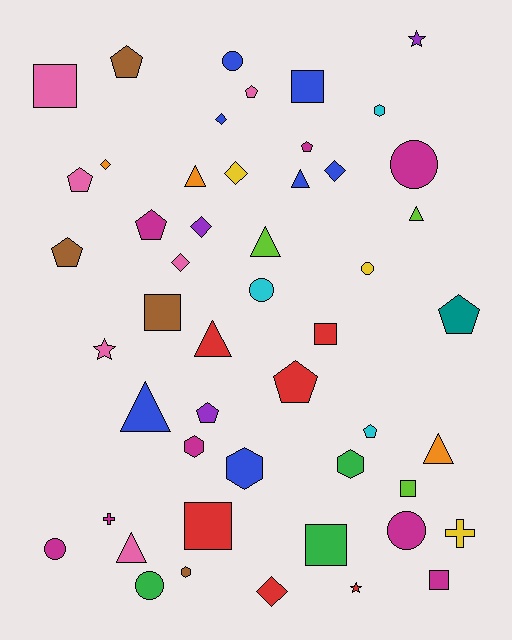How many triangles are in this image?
There are 8 triangles.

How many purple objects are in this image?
There are 3 purple objects.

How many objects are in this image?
There are 50 objects.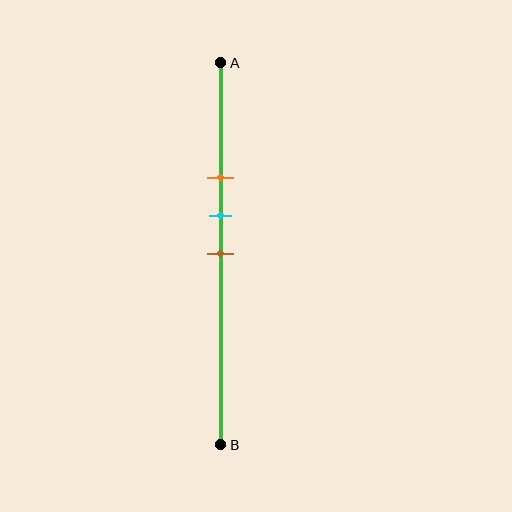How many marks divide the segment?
There are 3 marks dividing the segment.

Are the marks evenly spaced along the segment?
Yes, the marks are approximately evenly spaced.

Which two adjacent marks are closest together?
The cyan and brown marks are the closest adjacent pair.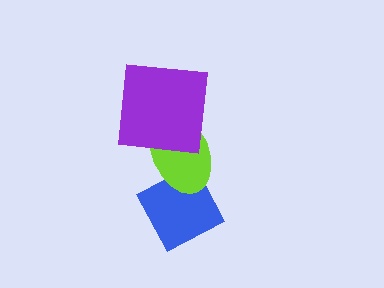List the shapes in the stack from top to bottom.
From top to bottom: the purple square, the lime ellipse, the blue diamond.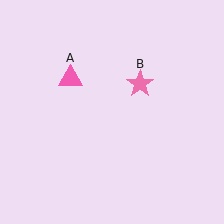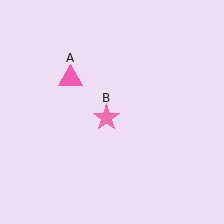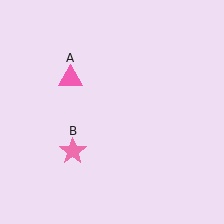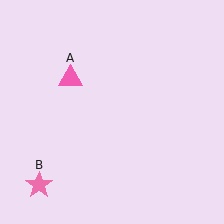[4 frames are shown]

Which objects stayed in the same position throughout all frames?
Pink triangle (object A) remained stationary.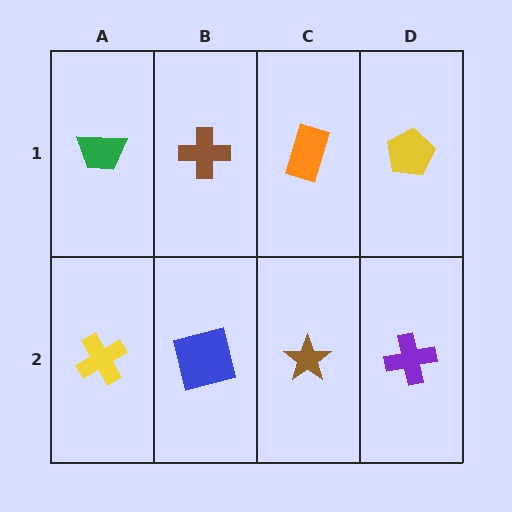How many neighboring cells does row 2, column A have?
2.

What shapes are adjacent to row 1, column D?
A purple cross (row 2, column D), an orange rectangle (row 1, column C).